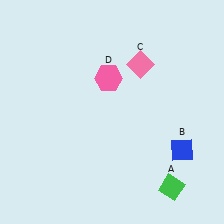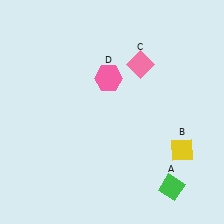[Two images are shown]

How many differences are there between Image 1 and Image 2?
There is 1 difference between the two images.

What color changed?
The diamond (B) changed from blue in Image 1 to yellow in Image 2.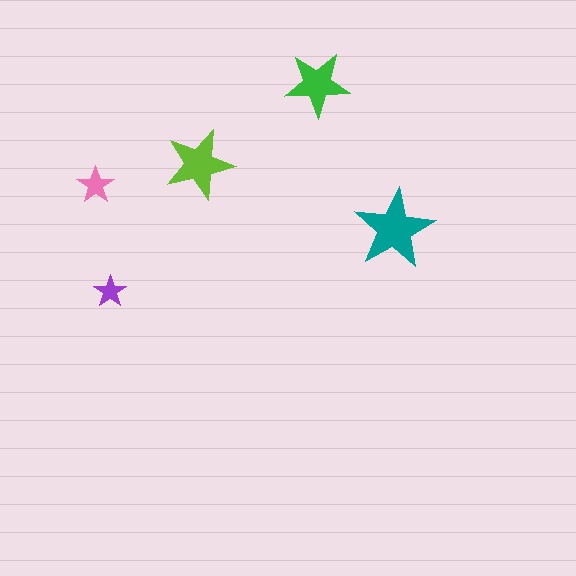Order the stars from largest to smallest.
the teal one, the lime one, the green one, the pink one, the purple one.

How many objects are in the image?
There are 5 objects in the image.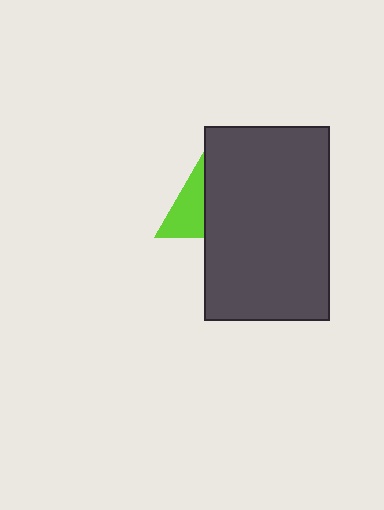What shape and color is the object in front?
The object in front is a dark gray rectangle.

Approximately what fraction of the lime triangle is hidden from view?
Roughly 65% of the lime triangle is hidden behind the dark gray rectangle.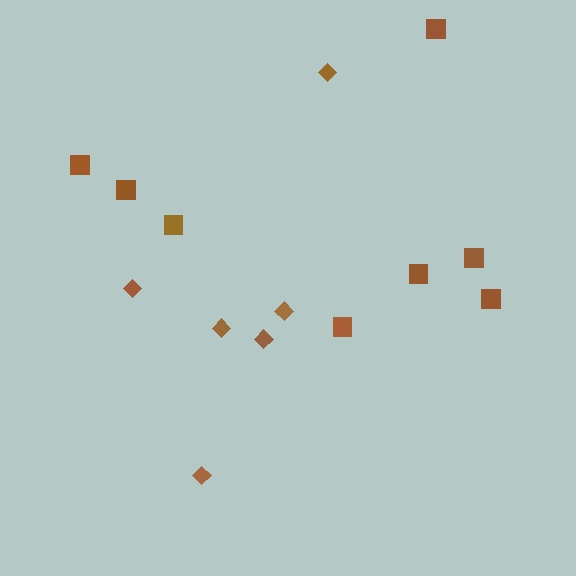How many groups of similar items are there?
There are 2 groups: one group of diamonds (6) and one group of squares (8).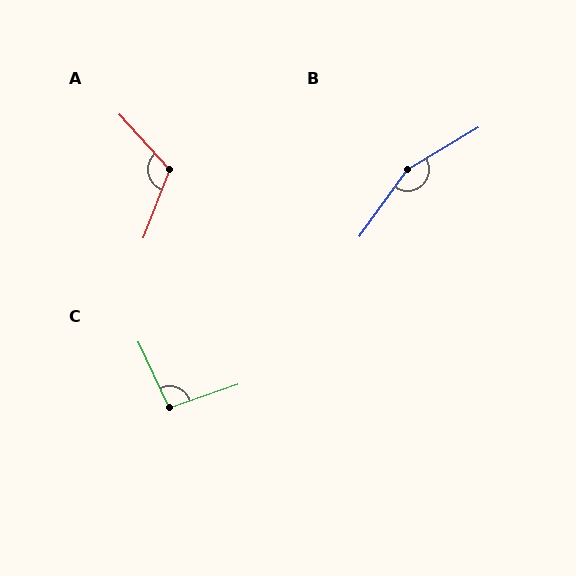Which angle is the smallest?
C, at approximately 96 degrees.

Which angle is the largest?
B, at approximately 157 degrees.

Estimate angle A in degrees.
Approximately 116 degrees.